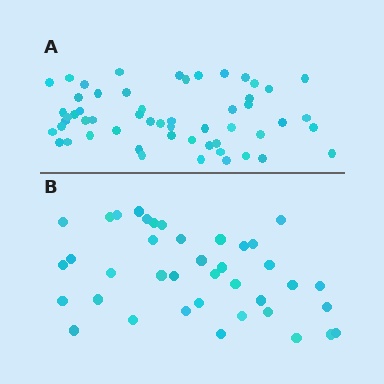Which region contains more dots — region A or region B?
Region A (the top region) has more dots.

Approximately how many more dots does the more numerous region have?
Region A has approximately 15 more dots than region B.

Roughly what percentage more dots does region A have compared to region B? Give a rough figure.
About 40% more.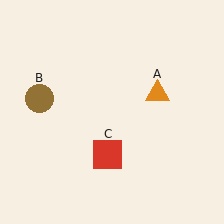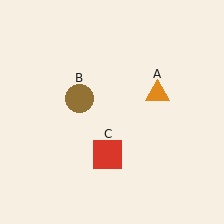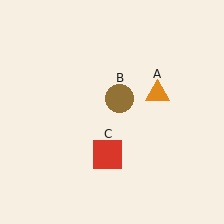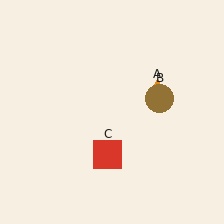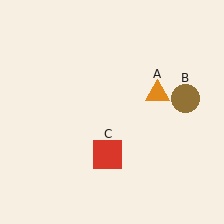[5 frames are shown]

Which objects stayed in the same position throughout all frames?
Orange triangle (object A) and red square (object C) remained stationary.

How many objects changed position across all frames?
1 object changed position: brown circle (object B).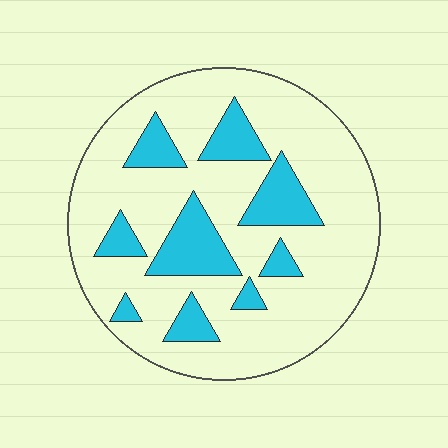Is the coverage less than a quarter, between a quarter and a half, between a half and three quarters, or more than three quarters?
Less than a quarter.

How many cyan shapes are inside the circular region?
9.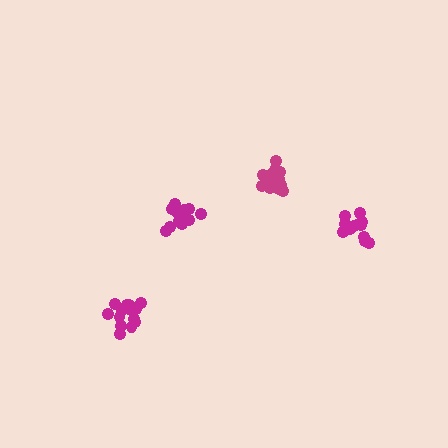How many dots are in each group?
Group 1: 12 dots, Group 2: 16 dots, Group 3: 15 dots, Group 4: 15 dots (58 total).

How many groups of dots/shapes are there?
There are 4 groups.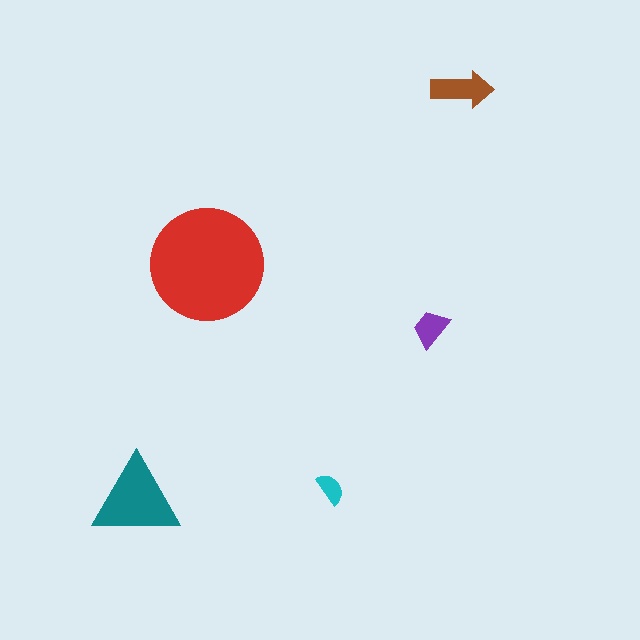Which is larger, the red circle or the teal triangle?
The red circle.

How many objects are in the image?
There are 5 objects in the image.